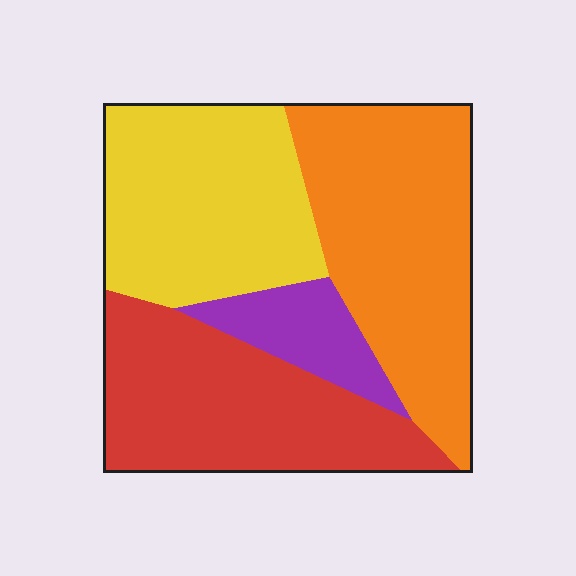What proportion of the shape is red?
Red covers roughly 30% of the shape.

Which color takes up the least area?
Purple, at roughly 10%.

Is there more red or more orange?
Orange.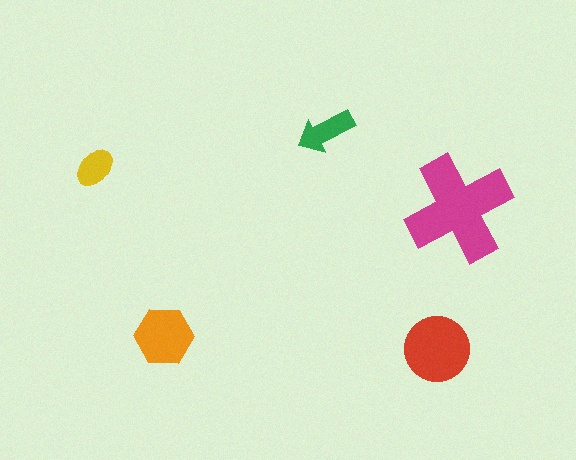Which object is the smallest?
The yellow ellipse.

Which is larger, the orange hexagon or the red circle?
The red circle.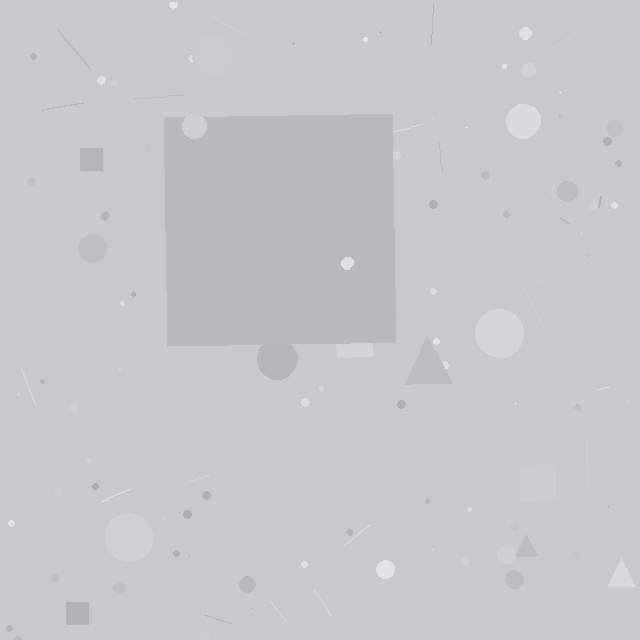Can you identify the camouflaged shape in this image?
The camouflaged shape is a square.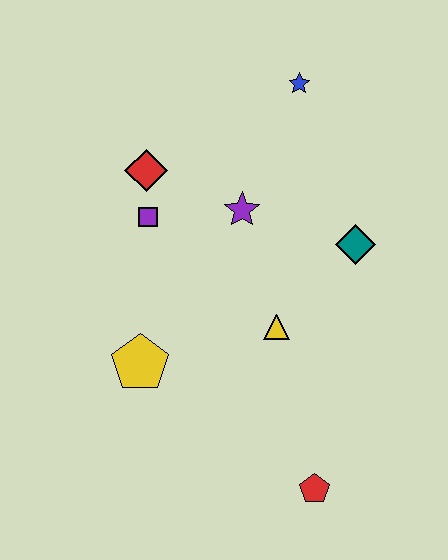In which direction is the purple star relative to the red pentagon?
The purple star is above the red pentagon.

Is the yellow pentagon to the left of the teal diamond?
Yes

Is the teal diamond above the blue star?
No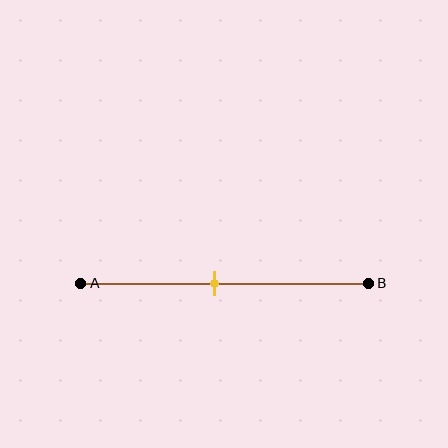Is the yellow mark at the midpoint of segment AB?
No, the mark is at about 45% from A, not at the 50% midpoint.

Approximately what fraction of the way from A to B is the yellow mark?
The yellow mark is approximately 45% of the way from A to B.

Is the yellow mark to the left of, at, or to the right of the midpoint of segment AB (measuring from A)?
The yellow mark is to the left of the midpoint of segment AB.